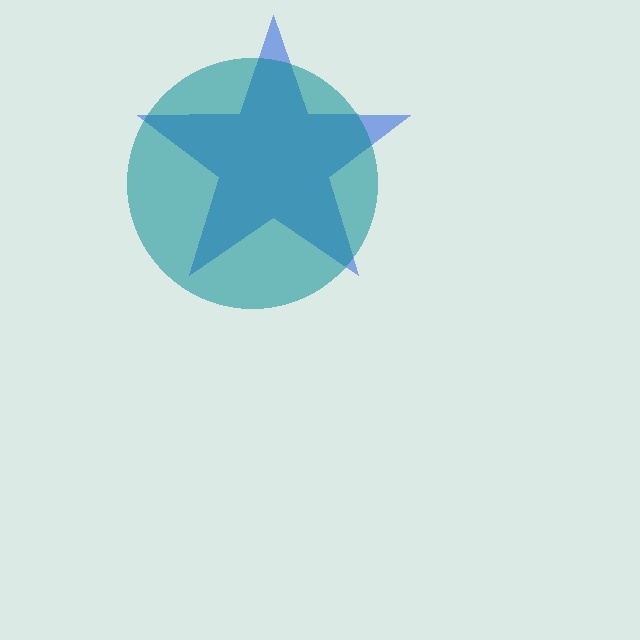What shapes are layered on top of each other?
The layered shapes are: a blue star, a teal circle.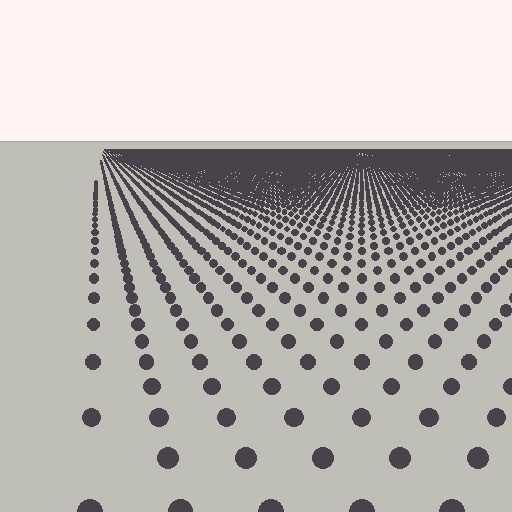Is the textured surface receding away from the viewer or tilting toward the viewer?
The surface is receding away from the viewer. Texture elements get smaller and denser toward the top.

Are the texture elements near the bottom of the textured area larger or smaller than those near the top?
Larger. Near the bottom, elements are closer to the viewer and appear at a bigger on-screen size.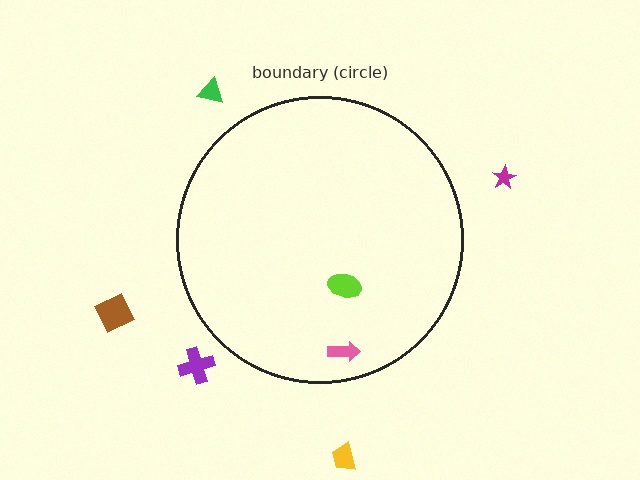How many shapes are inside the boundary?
2 inside, 5 outside.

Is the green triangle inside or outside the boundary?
Outside.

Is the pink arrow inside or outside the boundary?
Inside.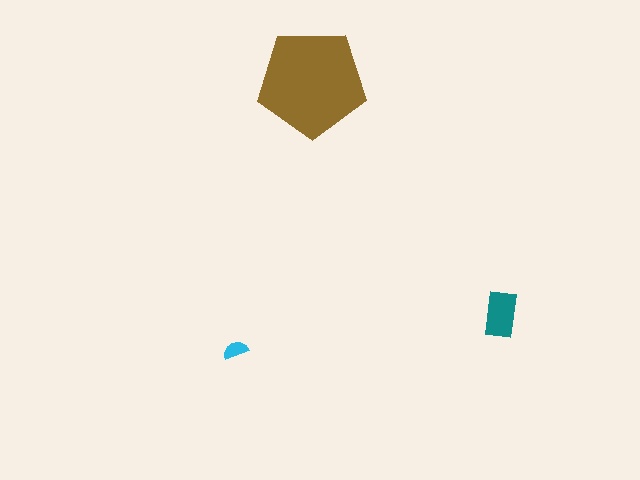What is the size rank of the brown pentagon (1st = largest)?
1st.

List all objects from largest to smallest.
The brown pentagon, the teal rectangle, the cyan semicircle.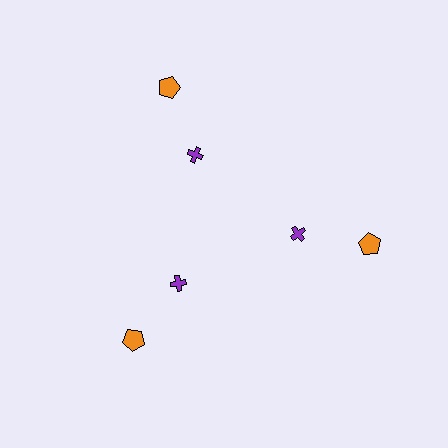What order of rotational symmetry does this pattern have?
This pattern has 3-fold rotational symmetry.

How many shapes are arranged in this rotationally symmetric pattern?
There are 6 shapes, arranged in 3 groups of 2.